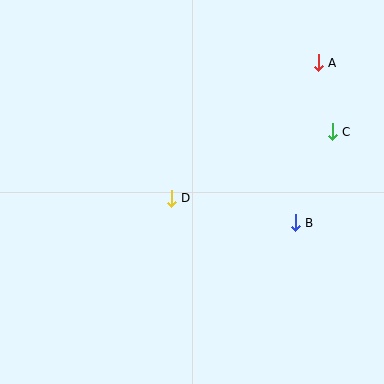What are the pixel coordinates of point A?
Point A is at (318, 63).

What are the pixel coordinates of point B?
Point B is at (295, 223).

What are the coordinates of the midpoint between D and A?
The midpoint between D and A is at (245, 130).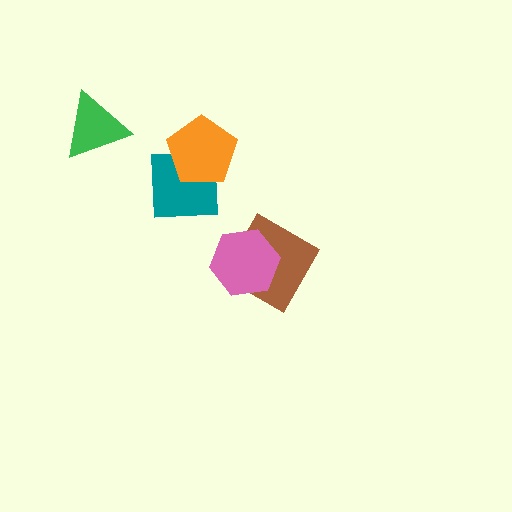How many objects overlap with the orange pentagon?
1 object overlaps with the orange pentagon.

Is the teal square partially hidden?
Yes, it is partially covered by another shape.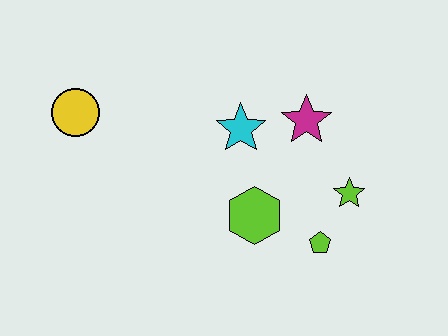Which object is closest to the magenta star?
The cyan star is closest to the magenta star.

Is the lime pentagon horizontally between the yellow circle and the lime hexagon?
No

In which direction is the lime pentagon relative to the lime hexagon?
The lime pentagon is to the right of the lime hexagon.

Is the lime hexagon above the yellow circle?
No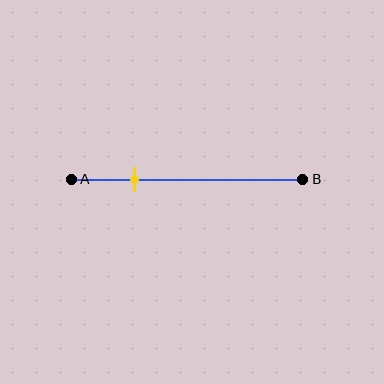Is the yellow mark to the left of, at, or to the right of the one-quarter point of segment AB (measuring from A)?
The yellow mark is approximately at the one-quarter point of segment AB.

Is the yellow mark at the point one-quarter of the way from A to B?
Yes, the mark is approximately at the one-quarter point.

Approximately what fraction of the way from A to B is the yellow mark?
The yellow mark is approximately 25% of the way from A to B.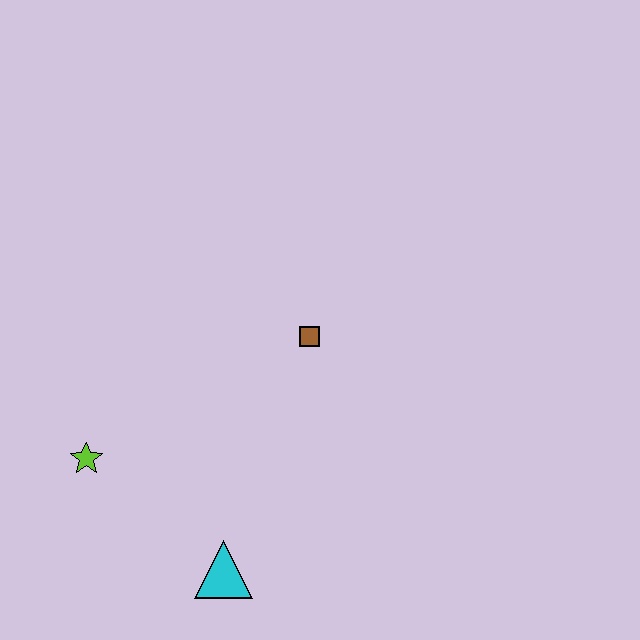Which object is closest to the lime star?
The cyan triangle is closest to the lime star.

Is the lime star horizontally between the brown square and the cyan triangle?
No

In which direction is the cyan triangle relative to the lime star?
The cyan triangle is to the right of the lime star.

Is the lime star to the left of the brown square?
Yes